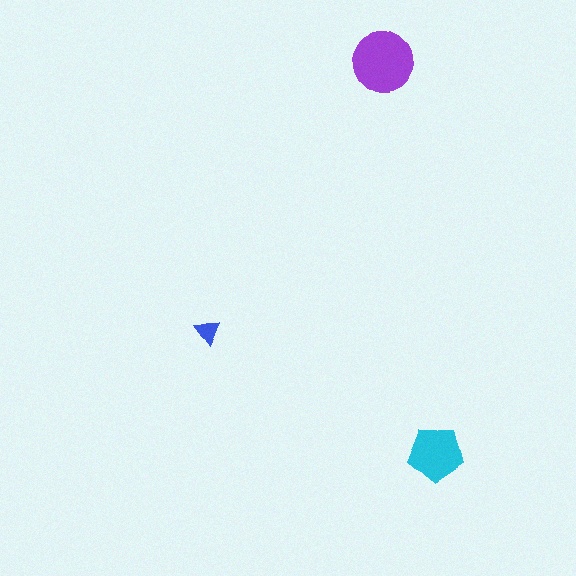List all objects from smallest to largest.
The blue triangle, the cyan pentagon, the purple circle.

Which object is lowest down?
The cyan pentagon is bottommost.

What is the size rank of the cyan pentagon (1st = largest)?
2nd.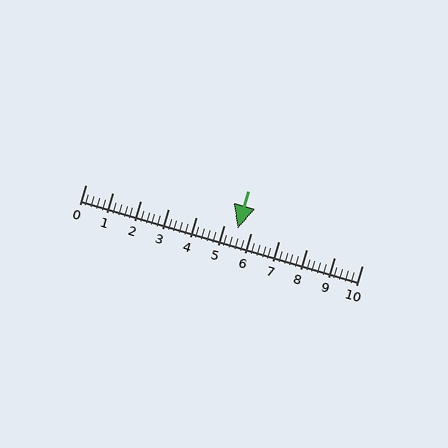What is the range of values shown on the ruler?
The ruler shows values from 0 to 10.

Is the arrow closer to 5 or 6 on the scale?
The arrow is closer to 6.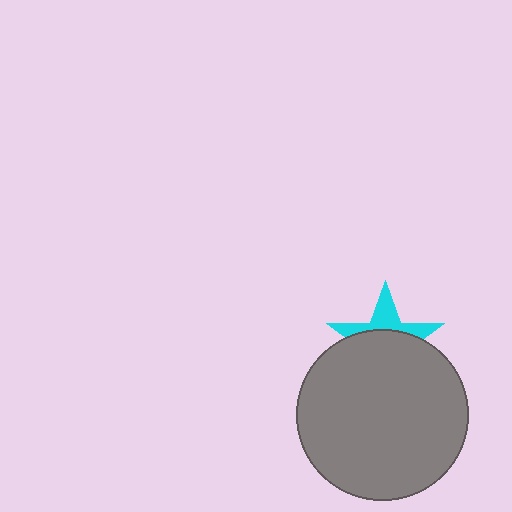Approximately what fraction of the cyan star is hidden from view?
Roughly 64% of the cyan star is hidden behind the gray circle.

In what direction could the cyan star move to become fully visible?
The cyan star could move up. That would shift it out from behind the gray circle entirely.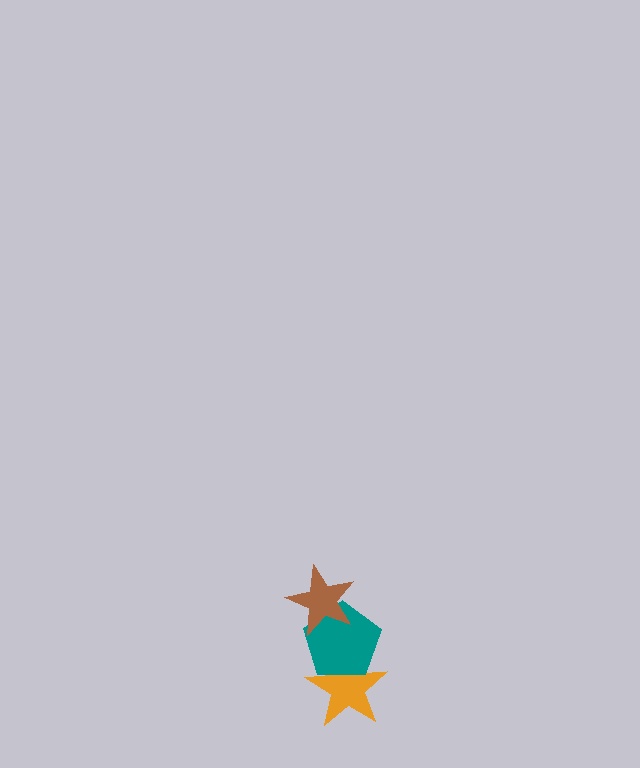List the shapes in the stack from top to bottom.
From top to bottom: the brown star, the teal pentagon, the orange star.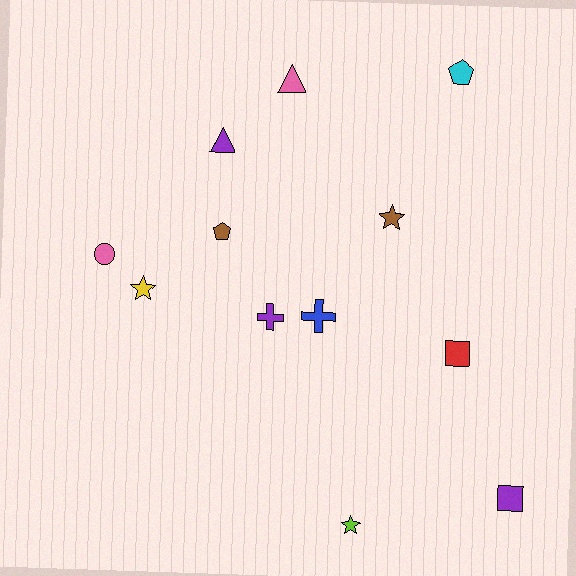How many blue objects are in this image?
There is 1 blue object.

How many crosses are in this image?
There are 2 crosses.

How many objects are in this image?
There are 12 objects.